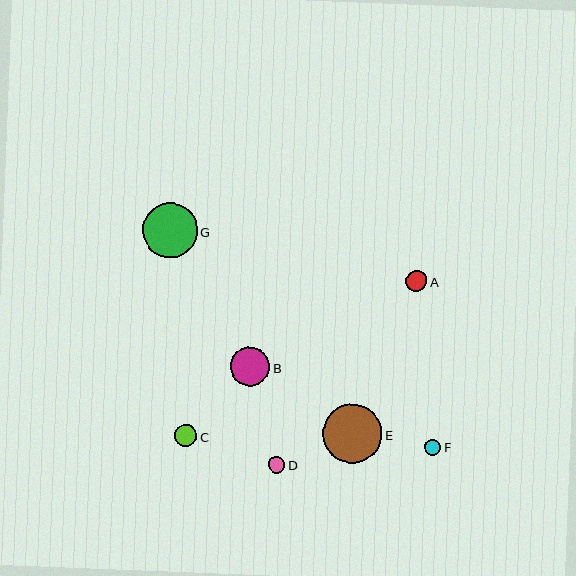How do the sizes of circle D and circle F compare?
Circle D and circle F are approximately the same size.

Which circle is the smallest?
Circle F is the smallest with a size of approximately 16 pixels.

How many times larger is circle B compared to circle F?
Circle B is approximately 2.5 times the size of circle F.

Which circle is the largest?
Circle E is the largest with a size of approximately 59 pixels.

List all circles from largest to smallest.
From largest to smallest: E, G, B, C, A, D, F.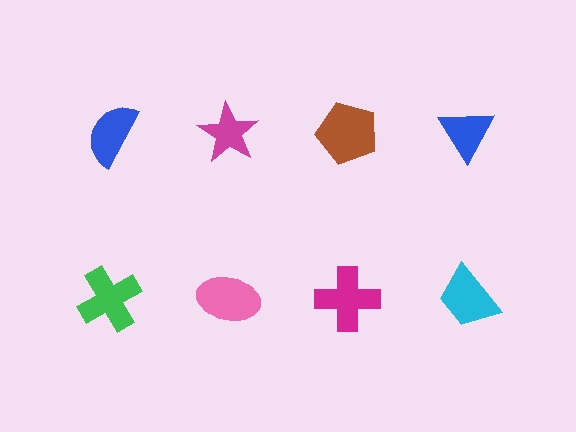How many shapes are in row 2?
4 shapes.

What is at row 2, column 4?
A cyan trapezoid.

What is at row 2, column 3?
A magenta cross.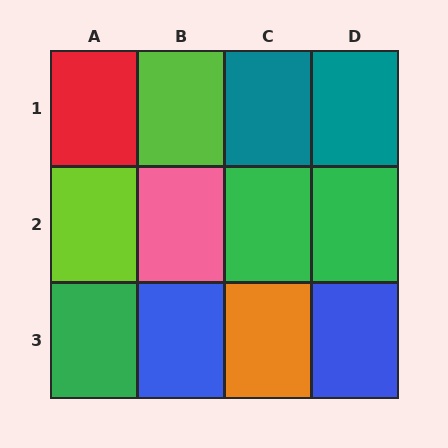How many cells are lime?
2 cells are lime.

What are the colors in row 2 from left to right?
Lime, pink, green, green.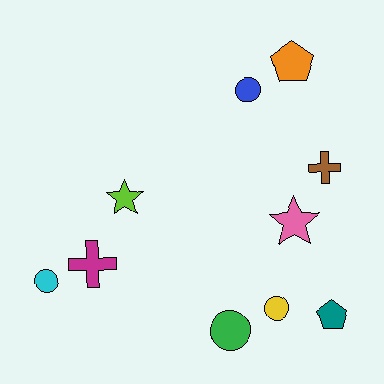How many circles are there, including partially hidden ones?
There are 4 circles.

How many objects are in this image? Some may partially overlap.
There are 10 objects.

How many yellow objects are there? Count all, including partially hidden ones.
There is 1 yellow object.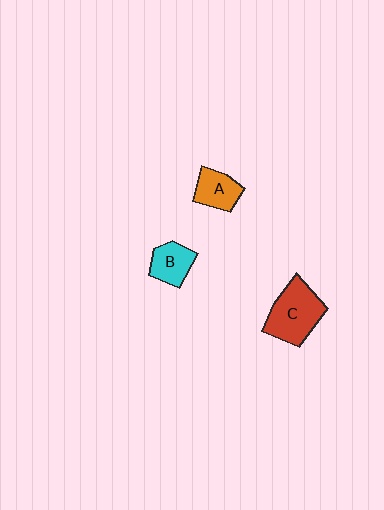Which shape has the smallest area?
Shape B (cyan).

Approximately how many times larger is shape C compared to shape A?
Approximately 1.8 times.